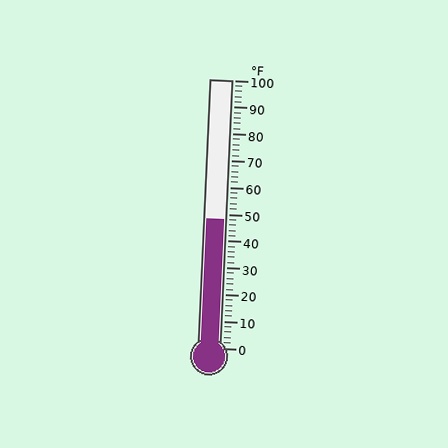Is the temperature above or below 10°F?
The temperature is above 10°F.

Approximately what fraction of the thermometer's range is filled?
The thermometer is filled to approximately 50% of its range.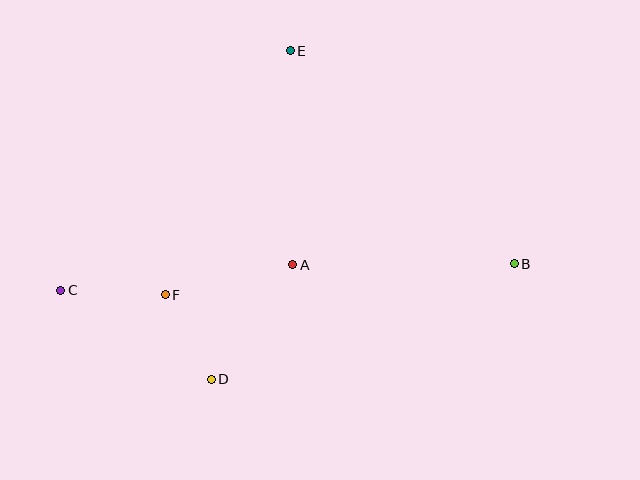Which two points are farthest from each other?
Points B and C are farthest from each other.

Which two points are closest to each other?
Points D and F are closest to each other.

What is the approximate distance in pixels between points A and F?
The distance between A and F is approximately 131 pixels.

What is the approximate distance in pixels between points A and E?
The distance between A and E is approximately 214 pixels.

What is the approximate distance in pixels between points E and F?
The distance between E and F is approximately 275 pixels.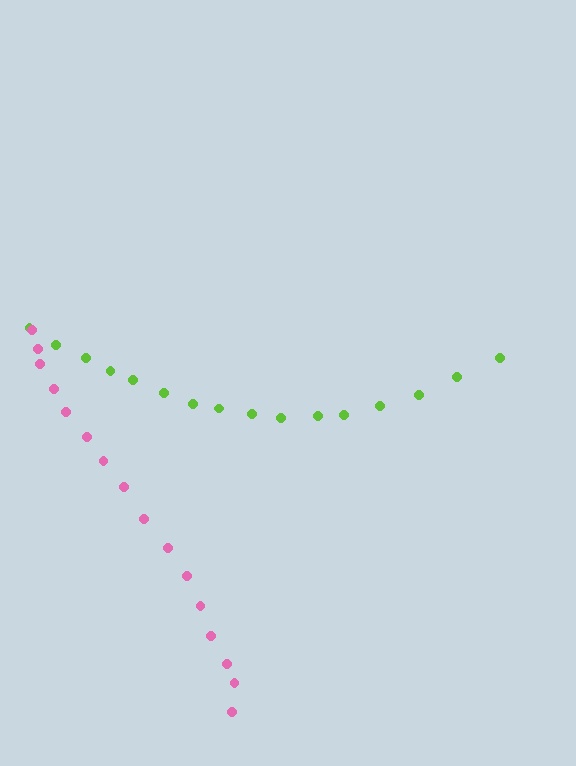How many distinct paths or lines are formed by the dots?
There are 2 distinct paths.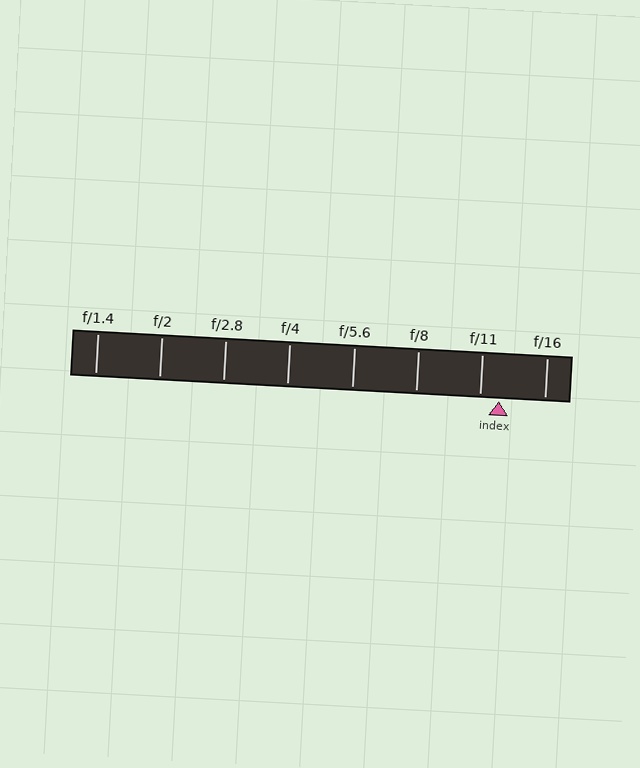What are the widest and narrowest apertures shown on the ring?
The widest aperture shown is f/1.4 and the narrowest is f/16.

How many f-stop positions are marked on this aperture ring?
There are 8 f-stop positions marked.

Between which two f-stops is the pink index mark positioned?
The index mark is between f/11 and f/16.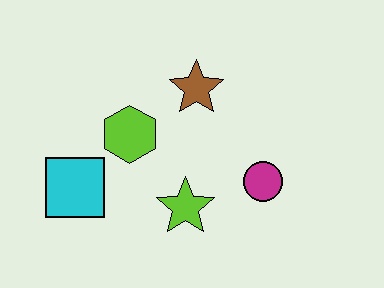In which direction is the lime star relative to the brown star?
The lime star is below the brown star.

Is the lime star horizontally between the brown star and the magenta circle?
No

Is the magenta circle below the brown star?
Yes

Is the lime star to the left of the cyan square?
No